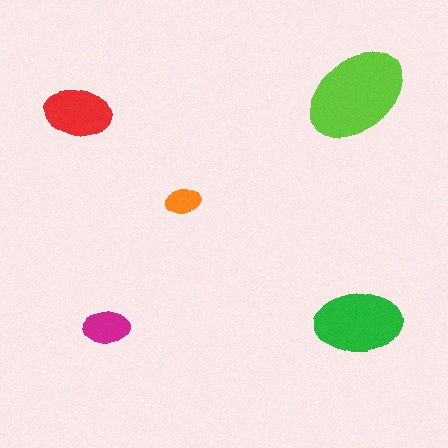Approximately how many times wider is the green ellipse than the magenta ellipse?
About 2 times wider.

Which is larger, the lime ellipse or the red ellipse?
The lime one.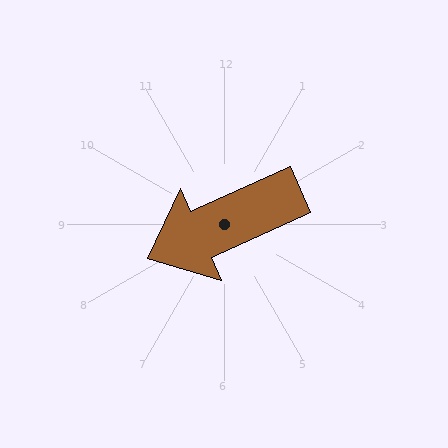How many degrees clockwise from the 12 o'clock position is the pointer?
Approximately 246 degrees.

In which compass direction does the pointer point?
Southwest.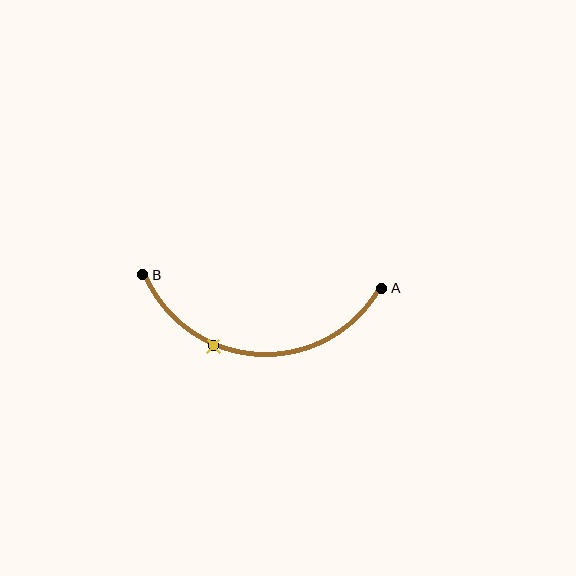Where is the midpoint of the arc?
The arc midpoint is the point on the curve farthest from the straight line joining A and B. It sits below that line.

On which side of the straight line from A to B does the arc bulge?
The arc bulges below the straight line connecting A and B.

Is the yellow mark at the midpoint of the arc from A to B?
No. The yellow mark lies on the arc but is closer to endpoint B. The arc midpoint would be at the point on the curve equidistant along the arc from both A and B.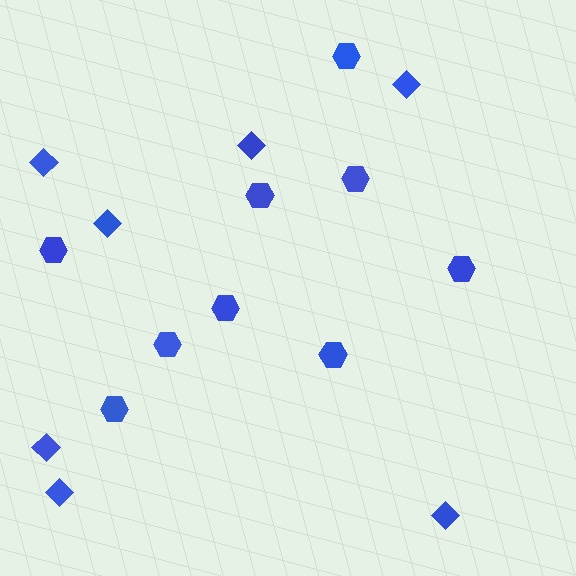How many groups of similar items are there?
There are 2 groups: one group of hexagons (9) and one group of diamonds (7).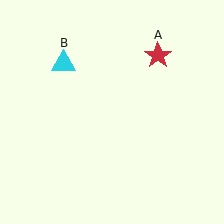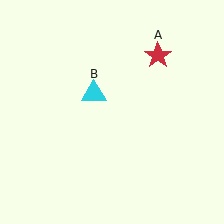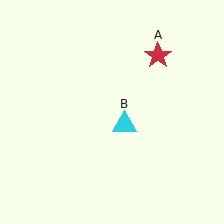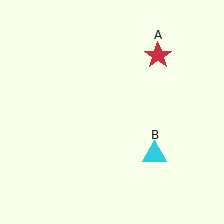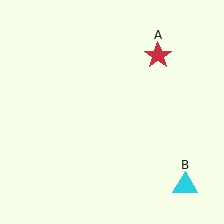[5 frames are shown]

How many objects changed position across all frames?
1 object changed position: cyan triangle (object B).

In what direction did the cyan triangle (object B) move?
The cyan triangle (object B) moved down and to the right.